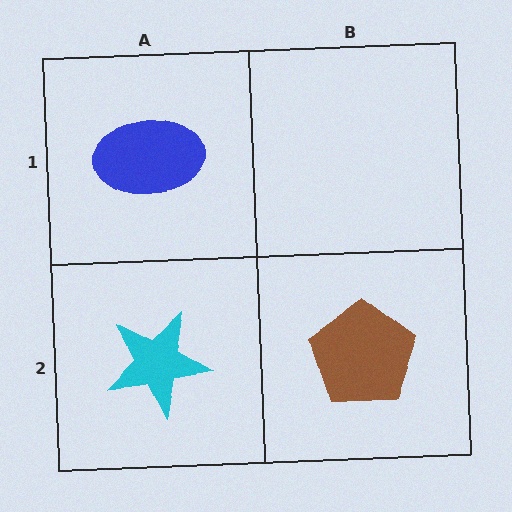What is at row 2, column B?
A brown pentagon.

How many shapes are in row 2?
2 shapes.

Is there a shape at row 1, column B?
No, that cell is empty.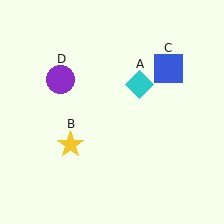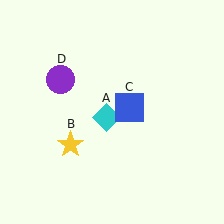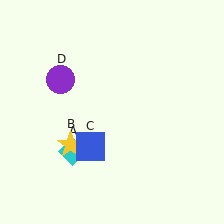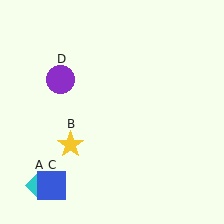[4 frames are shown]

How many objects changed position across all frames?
2 objects changed position: cyan diamond (object A), blue square (object C).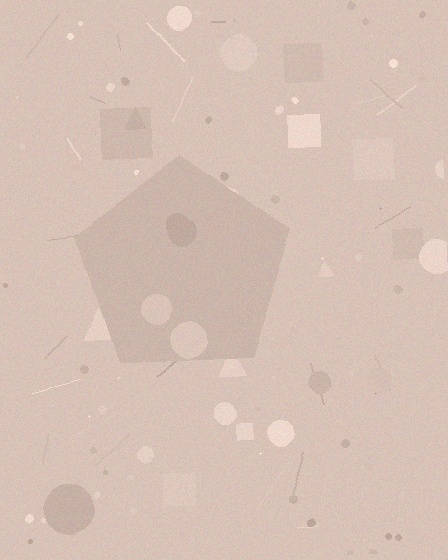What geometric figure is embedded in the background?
A pentagon is embedded in the background.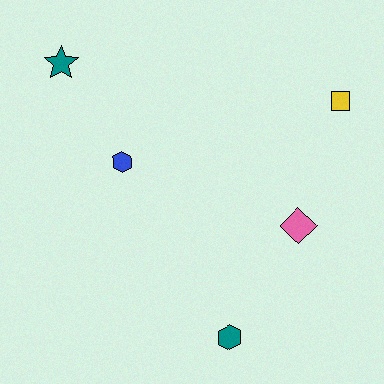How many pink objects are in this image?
There is 1 pink object.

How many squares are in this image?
There is 1 square.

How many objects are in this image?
There are 5 objects.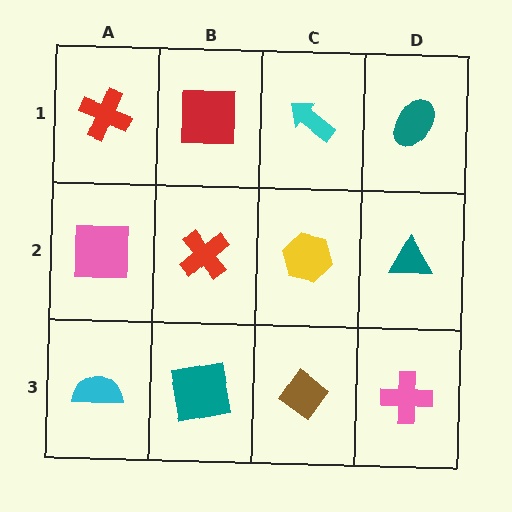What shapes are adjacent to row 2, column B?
A red square (row 1, column B), a teal square (row 3, column B), a pink square (row 2, column A), a yellow hexagon (row 2, column C).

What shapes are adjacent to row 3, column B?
A red cross (row 2, column B), a cyan semicircle (row 3, column A), a brown diamond (row 3, column C).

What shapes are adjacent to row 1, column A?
A pink square (row 2, column A), a red square (row 1, column B).